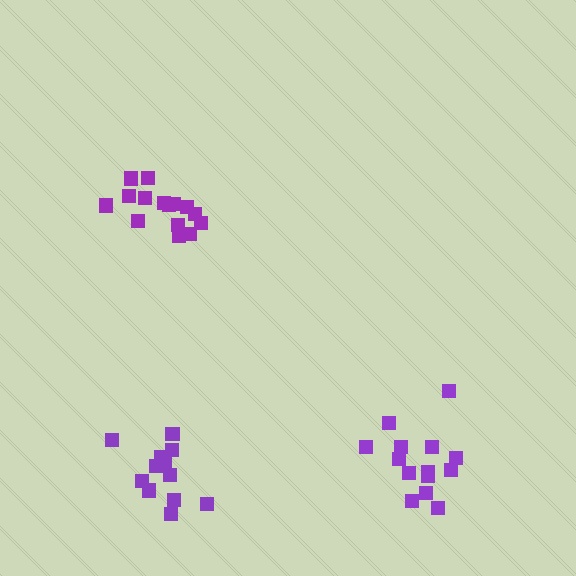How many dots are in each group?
Group 1: 15 dots, Group 2: 13 dots, Group 3: 14 dots (42 total).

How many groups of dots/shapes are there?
There are 3 groups.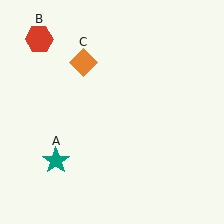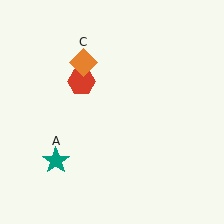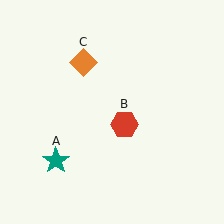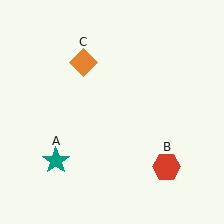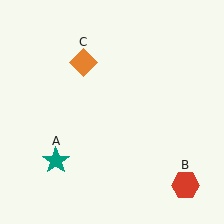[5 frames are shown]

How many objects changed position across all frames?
1 object changed position: red hexagon (object B).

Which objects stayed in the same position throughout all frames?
Teal star (object A) and orange diamond (object C) remained stationary.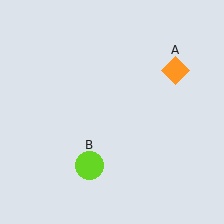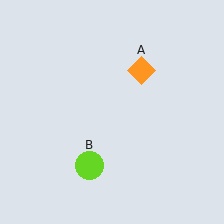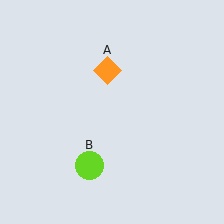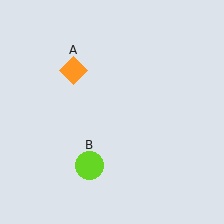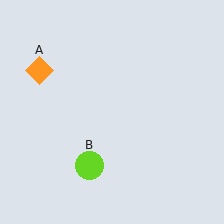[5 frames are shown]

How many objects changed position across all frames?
1 object changed position: orange diamond (object A).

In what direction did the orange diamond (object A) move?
The orange diamond (object A) moved left.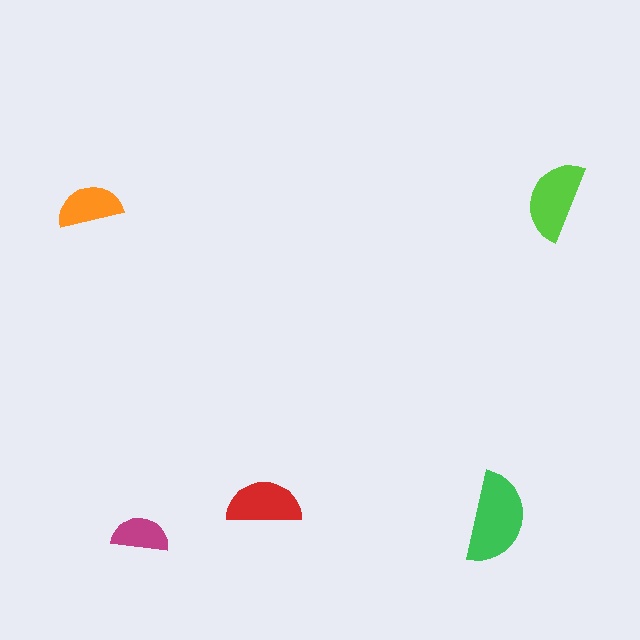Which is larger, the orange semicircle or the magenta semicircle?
The orange one.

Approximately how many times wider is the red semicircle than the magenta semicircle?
About 1.5 times wider.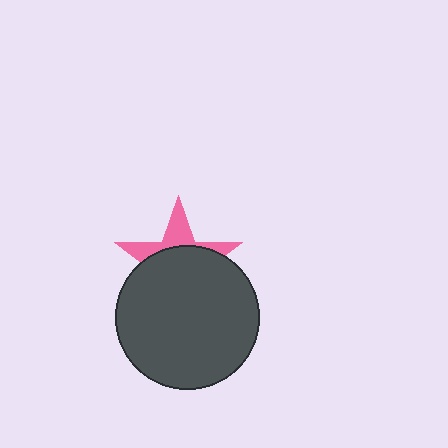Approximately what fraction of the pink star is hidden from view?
Roughly 65% of the pink star is hidden behind the dark gray circle.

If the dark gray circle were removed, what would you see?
You would see the complete pink star.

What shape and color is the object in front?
The object in front is a dark gray circle.